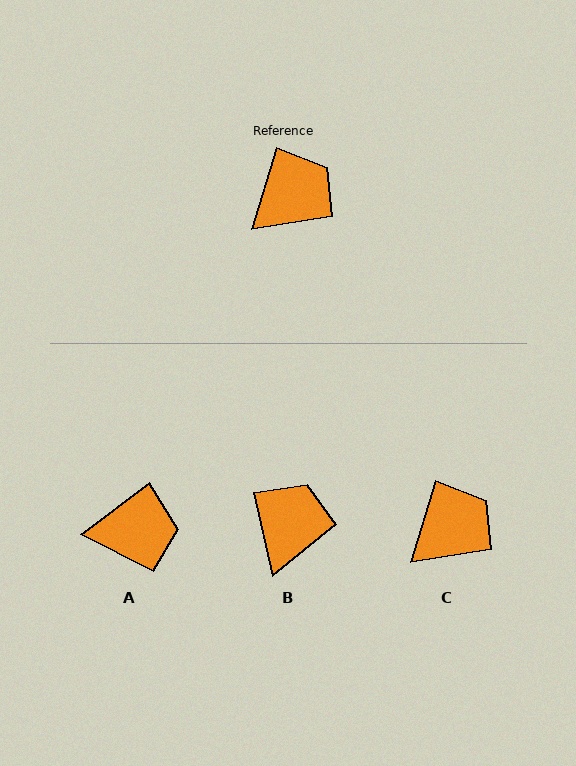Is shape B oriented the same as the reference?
No, it is off by about 30 degrees.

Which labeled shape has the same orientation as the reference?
C.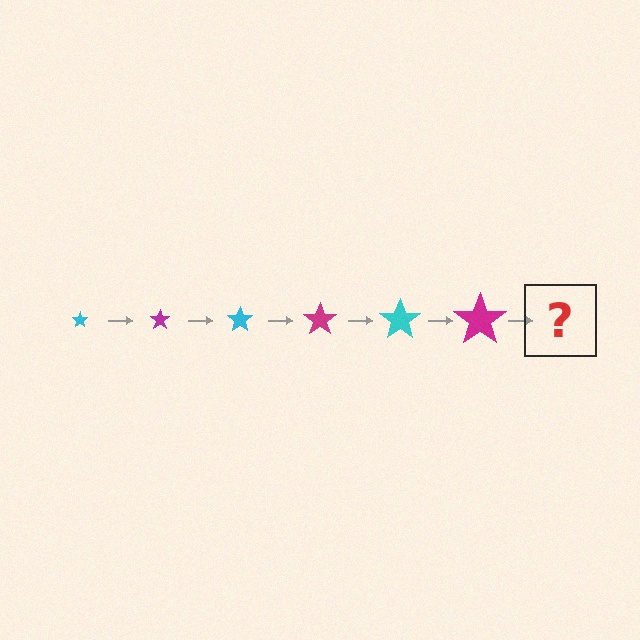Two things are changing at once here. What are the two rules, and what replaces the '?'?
The two rules are that the star grows larger each step and the color cycles through cyan and magenta. The '?' should be a cyan star, larger than the previous one.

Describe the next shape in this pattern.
It should be a cyan star, larger than the previous one.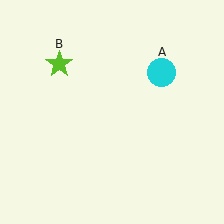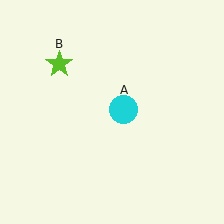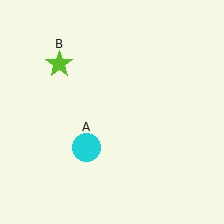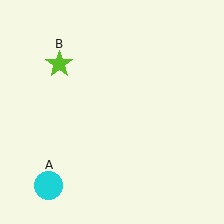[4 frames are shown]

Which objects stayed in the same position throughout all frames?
Lime star (object B) remained stationary.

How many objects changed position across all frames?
1 object changed position: cyan circle (object A).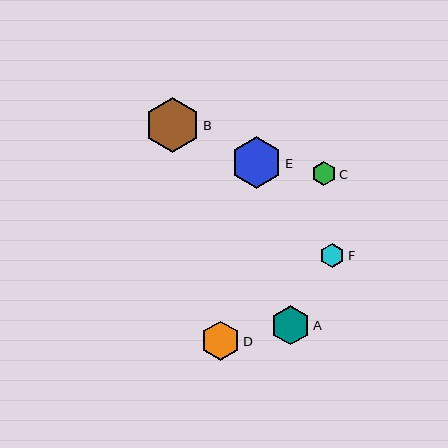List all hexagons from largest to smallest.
From largest to smallest: B, E, D, A, F, C.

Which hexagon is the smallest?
Hexagon C is the smallest with a size of approximately 24 pixels.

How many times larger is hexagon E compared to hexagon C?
Hexagon E is approximately 2.1 times the size of hexagon C.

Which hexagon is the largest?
Hexagon B is the largest with a size of approximately 55 pixels.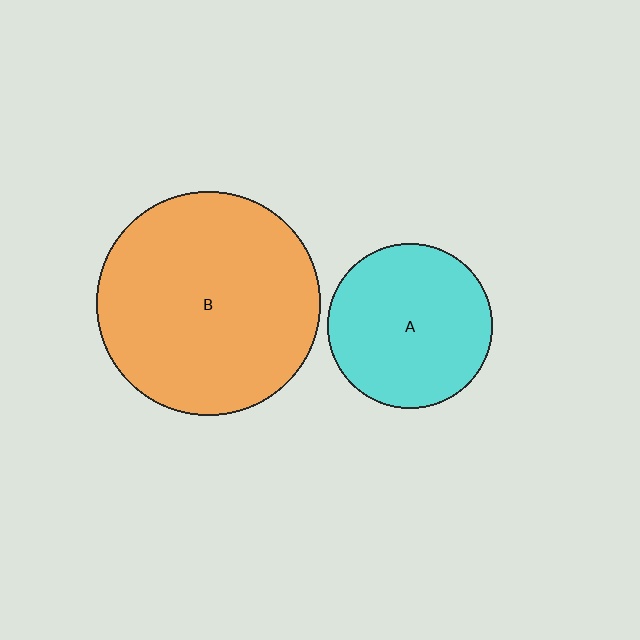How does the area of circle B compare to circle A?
Approximately 1.8 times.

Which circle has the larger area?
Circle B (orange).